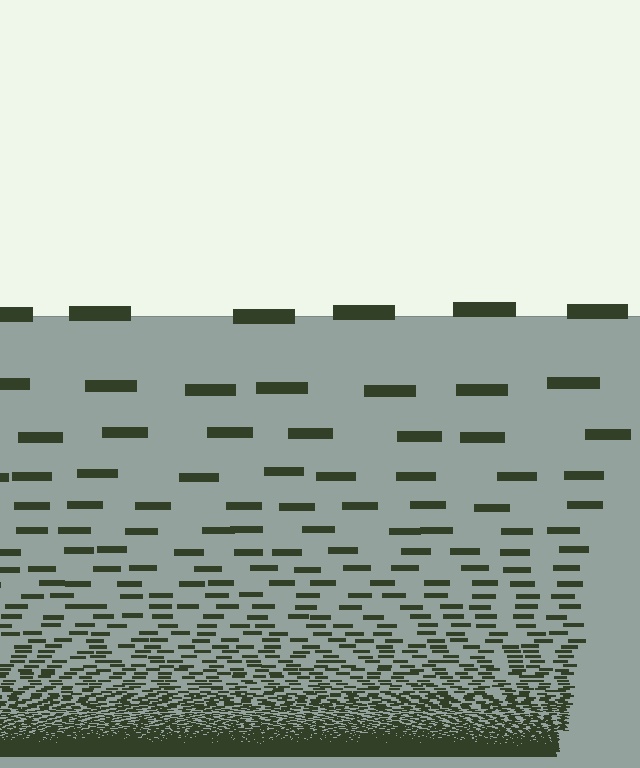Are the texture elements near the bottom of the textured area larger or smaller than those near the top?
Smaller. The gradient is inverted — elements near the bottom are smaller and denser.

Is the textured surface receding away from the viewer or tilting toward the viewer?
The surface appears to tilt toward the viewer. Texture elements get larger and sparser toward the top.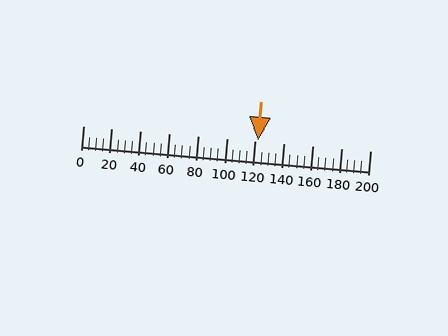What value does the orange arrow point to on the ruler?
The orange arrow points to approximately 122.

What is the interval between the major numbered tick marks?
The major tick marks are spaced 20 units apart.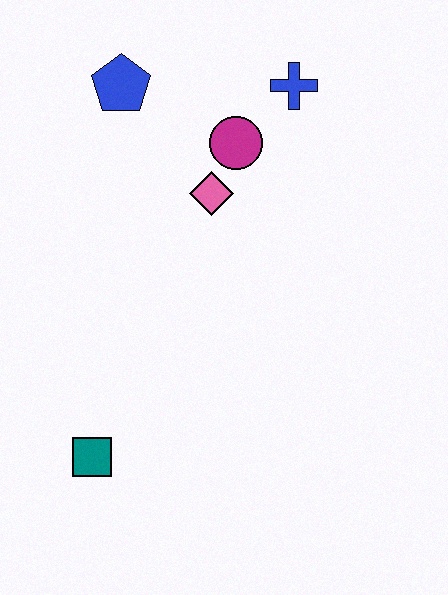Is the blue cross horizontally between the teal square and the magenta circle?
No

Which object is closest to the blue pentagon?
The magenta circle is closest to the blue pentagon.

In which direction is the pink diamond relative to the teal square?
The pink diamond is above the teal square.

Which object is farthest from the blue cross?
The teal square is farthest from the blue cross.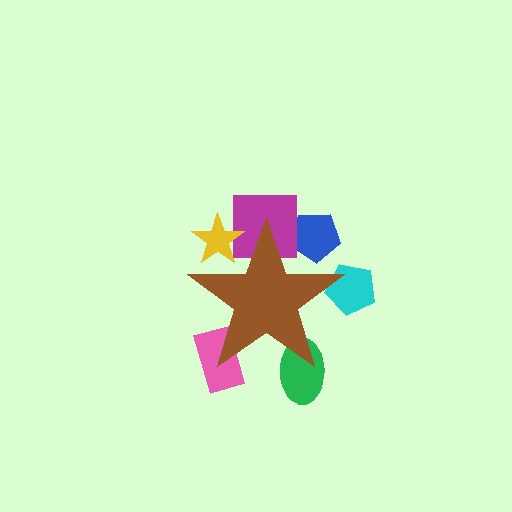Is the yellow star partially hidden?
Yes, the yellow star is partially hidden behind the brown star.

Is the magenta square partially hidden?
Yes, the magenta square is partially hidden behind the brown star.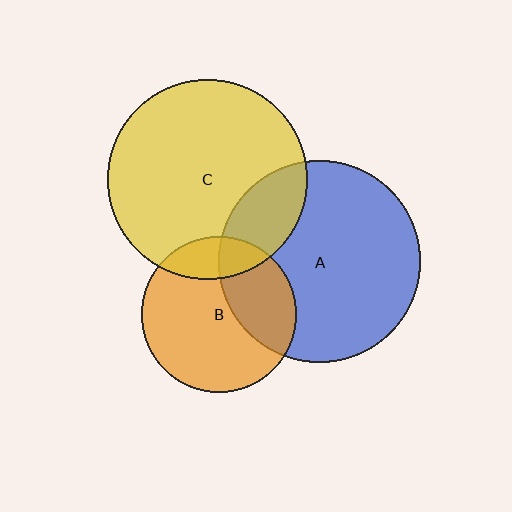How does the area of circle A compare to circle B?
Approximately 1.7 times.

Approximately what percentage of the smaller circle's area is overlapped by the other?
Approximately 15%.